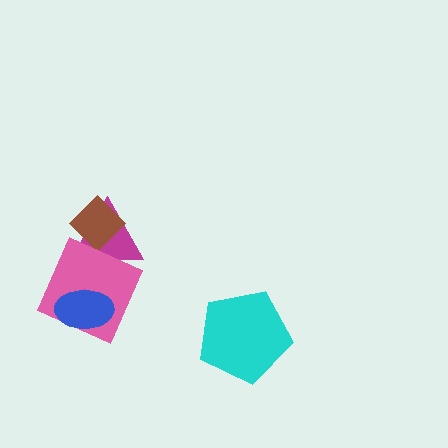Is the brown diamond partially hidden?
No, no other shape covers it.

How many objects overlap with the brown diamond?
1 object overlaps with the brown diamond.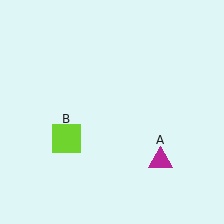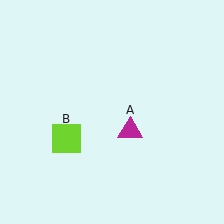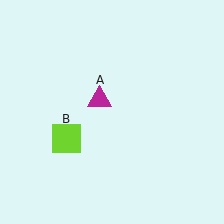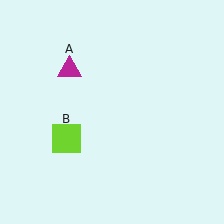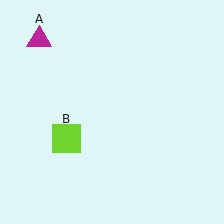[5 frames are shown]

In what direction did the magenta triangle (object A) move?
The magenta triangle (object A) moved up and to the left.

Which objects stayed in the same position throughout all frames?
Lime square (object B) remained stationary.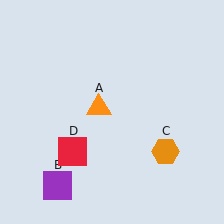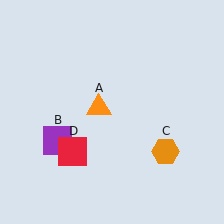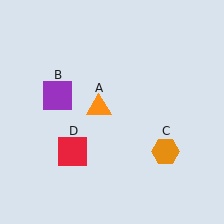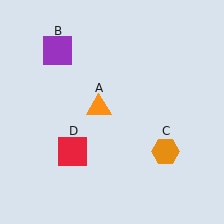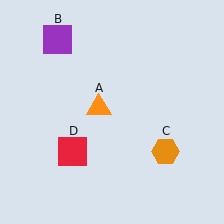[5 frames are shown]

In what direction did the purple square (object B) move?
The purple square (object B) moved up.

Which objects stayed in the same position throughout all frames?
Orange triangle (object A) and orange hexagon (object C) and red square (object D) remained stationary.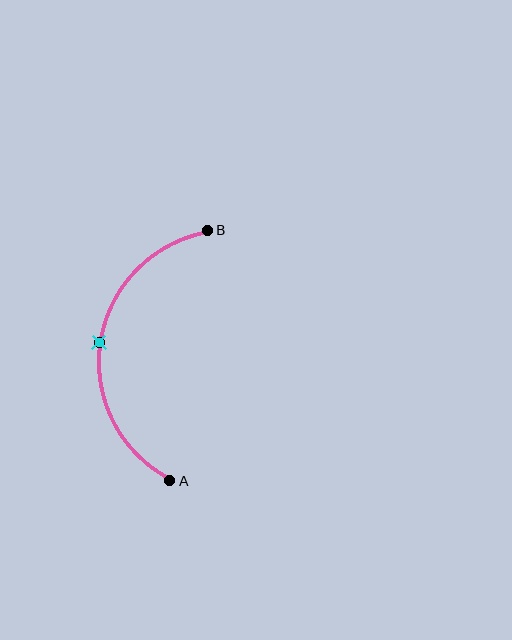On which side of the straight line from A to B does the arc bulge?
The arc bulges to the left of the straight line connecting A and B.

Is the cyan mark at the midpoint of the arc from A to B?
Yes. The cyan mark lies on the arc at equal arc-length from both A and B — it is the arc midpoint.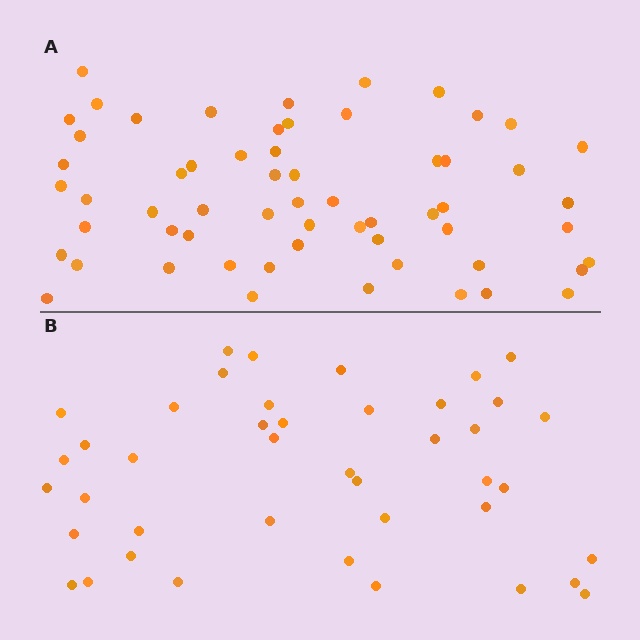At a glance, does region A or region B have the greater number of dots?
Region A (the top region) has more dots.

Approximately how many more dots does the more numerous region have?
Region A has approximately 20 more dots than region B.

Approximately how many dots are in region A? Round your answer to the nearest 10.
About 60 dots.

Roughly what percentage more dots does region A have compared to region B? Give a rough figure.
About 45% more.